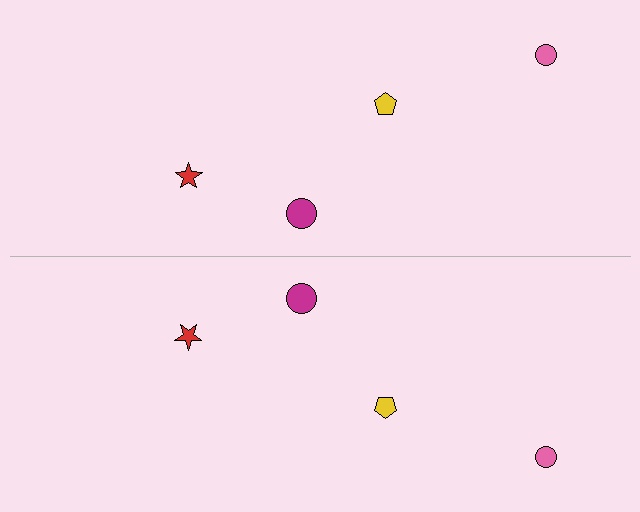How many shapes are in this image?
There are 8 shapes in this image.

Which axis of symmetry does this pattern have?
The pattern has a horizontal axis of symmetry running through the center of the image.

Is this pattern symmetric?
Yes, this pattern has bilateral (reflection) symmetry.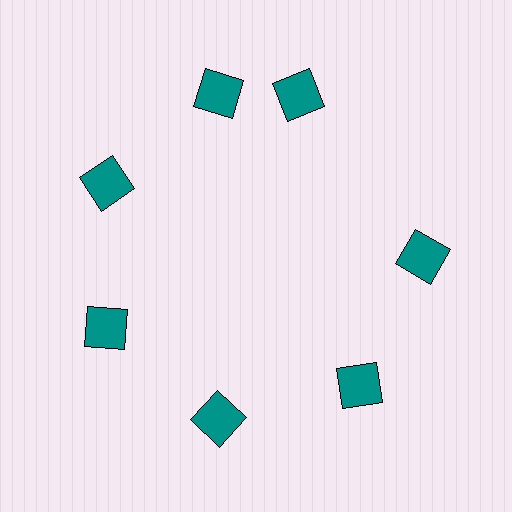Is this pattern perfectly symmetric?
No. The 7 teal squares are arranged in a ring, but one element near the 1 o'clock position is rotated out of alignment along the ring, breaking the 7-fold rotational symmetry.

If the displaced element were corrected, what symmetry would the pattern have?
It would have 7-fold rotational symmetry — the pattern would map onto itself every 51 degrees.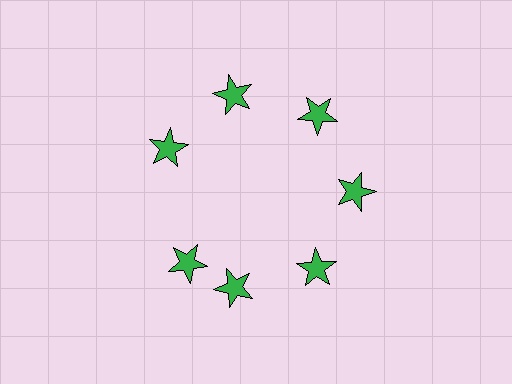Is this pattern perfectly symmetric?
No. The 7 green stars are arranged in a ring, but one element near the 8 o'clock position is rotated out of alignment along the ring, breaking the 7-fold rotational symmetry.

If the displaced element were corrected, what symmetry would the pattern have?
It would have 7-fold rotational symmetry — the pattern would map onto itself every 51 degrees.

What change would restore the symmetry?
The symmetry would be restored by rotating it back into even spacing with its neighbors so that all 7 stars sit at equal angles and equal distance from the center.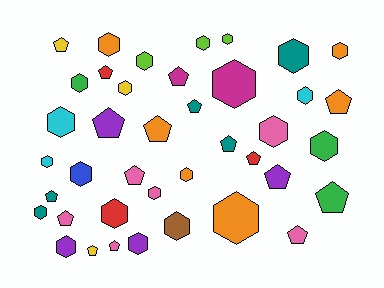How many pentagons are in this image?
There are 17 pentagons.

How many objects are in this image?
There are 40 objects.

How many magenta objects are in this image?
There are 2 magenta objects.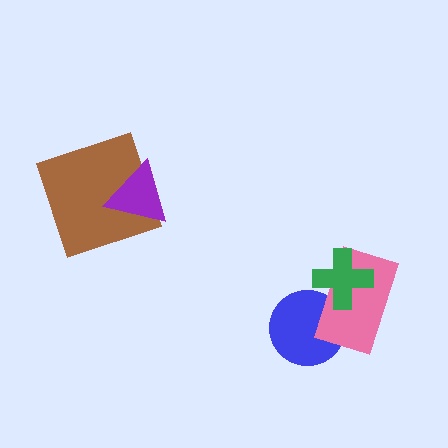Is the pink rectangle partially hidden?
Yes, it is partially covered by another shape.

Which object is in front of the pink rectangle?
The green cross is in front of the pink rectangle.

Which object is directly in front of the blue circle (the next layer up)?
The pink rectangle is directly in front of the blue circle.